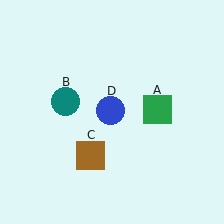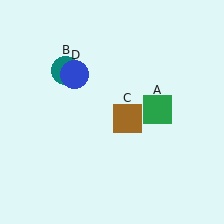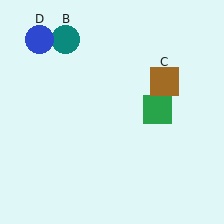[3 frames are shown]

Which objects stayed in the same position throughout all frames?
Green square (object A) remained stationary.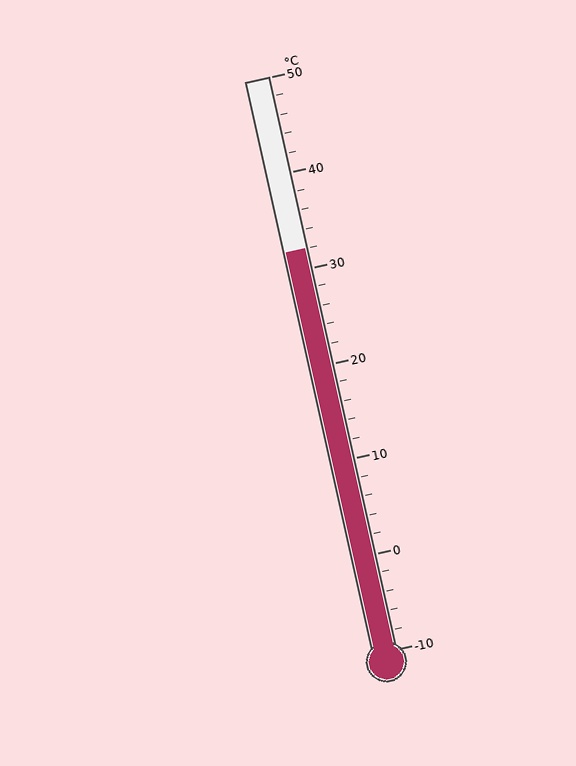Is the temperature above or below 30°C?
The temperature is above 30°C.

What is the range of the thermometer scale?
The thermometer scale ranges from -10°C to 50°C.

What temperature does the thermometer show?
The thermometer shows approximately 32°C.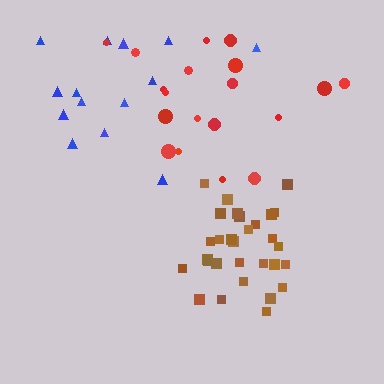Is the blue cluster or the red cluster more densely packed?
Red.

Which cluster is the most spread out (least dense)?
Blue.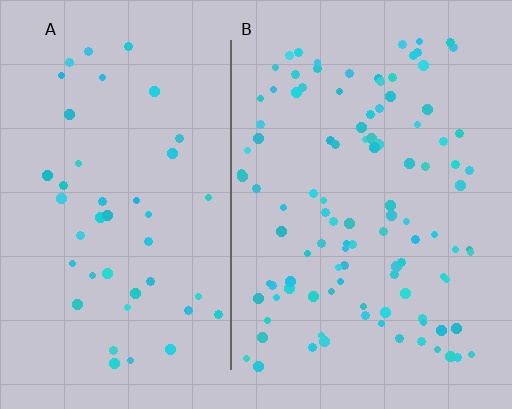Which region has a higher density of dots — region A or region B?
B (the right).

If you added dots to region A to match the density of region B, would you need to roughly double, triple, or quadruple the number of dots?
Approximately double.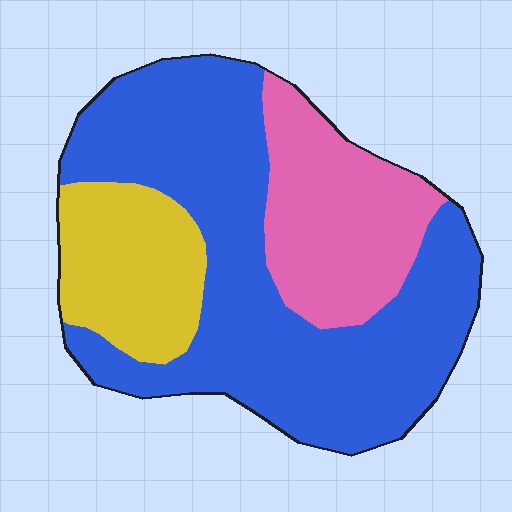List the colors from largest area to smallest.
From largest to smallest: blue, pink, yellow.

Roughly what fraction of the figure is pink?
Pink covers about 25% of the figure.